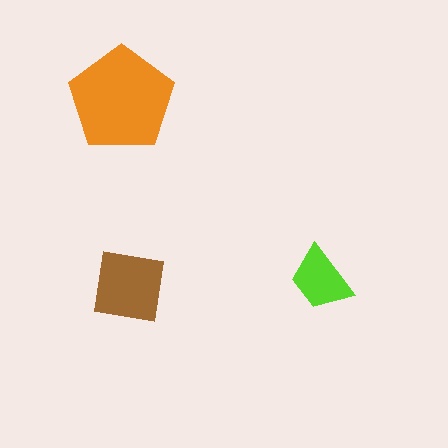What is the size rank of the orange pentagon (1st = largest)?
1st.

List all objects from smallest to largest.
The lime trapezoid, the brown square, the orange pentagon.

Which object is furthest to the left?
The orange pentagon is leftmost.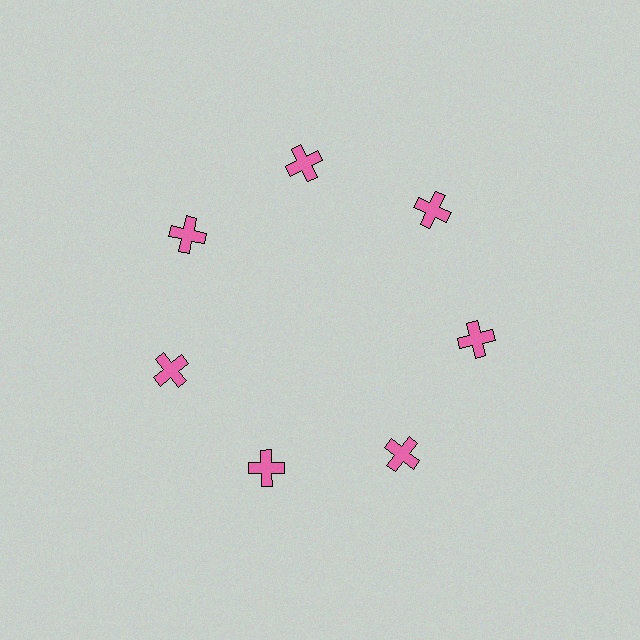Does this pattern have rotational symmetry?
Yes, this pattern has 7-fold rotational symmetry. It looks the same after rotating 51 degrees around the center.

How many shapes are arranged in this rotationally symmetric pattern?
There are 7 shapes, arranged in 7 groups of 1.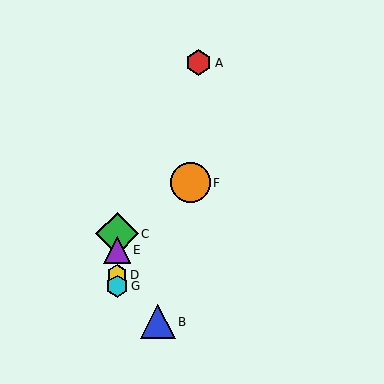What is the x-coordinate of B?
Object B is at x≈158.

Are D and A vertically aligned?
No, D is at x≈117 and A is at x≈199.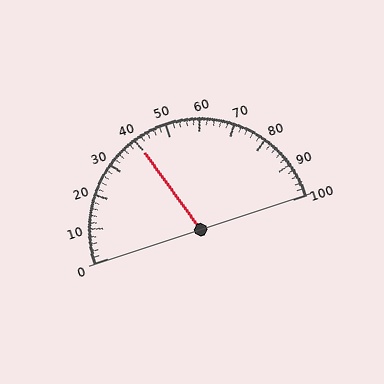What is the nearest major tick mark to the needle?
The nearest major tick mark is 40.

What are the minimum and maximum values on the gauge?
The gauge ranges from 0 to 100.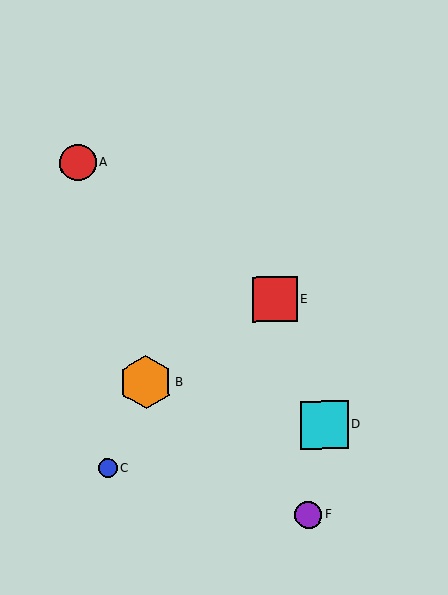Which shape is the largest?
The orange hexagon (labeled B) is the largest.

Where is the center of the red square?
The center of the red square is at (275, 299).